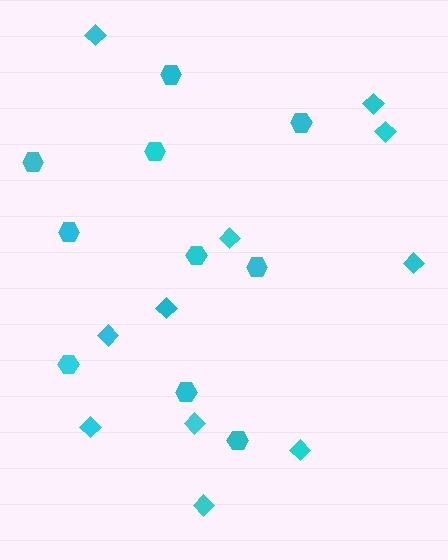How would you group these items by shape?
There are 2 groups: one group of diamonds (11) and one group of hexagons (10).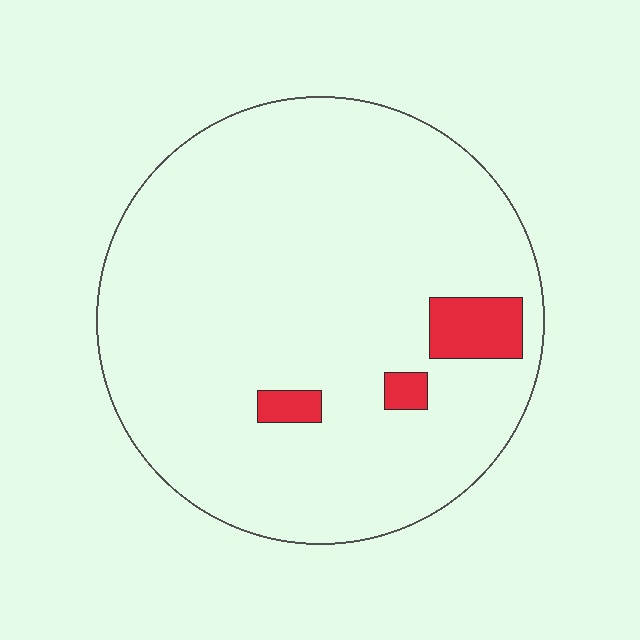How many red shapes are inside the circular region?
3.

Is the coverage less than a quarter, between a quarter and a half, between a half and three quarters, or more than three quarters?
Less than a quarter.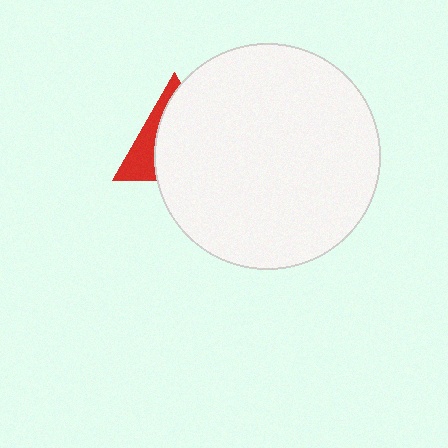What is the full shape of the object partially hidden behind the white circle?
The partially hidden object is a red triangle.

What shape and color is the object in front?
The object in front is a white circle.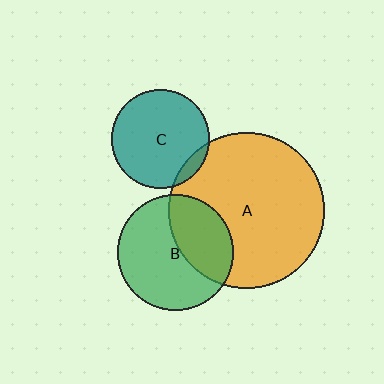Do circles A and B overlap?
Yes.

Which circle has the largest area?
Circle A (orange).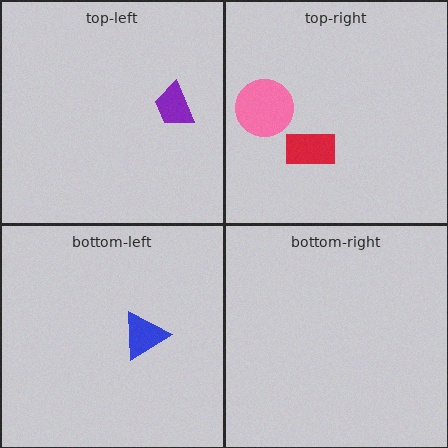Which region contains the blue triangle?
The bottom-left region.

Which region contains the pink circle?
The top-right region.